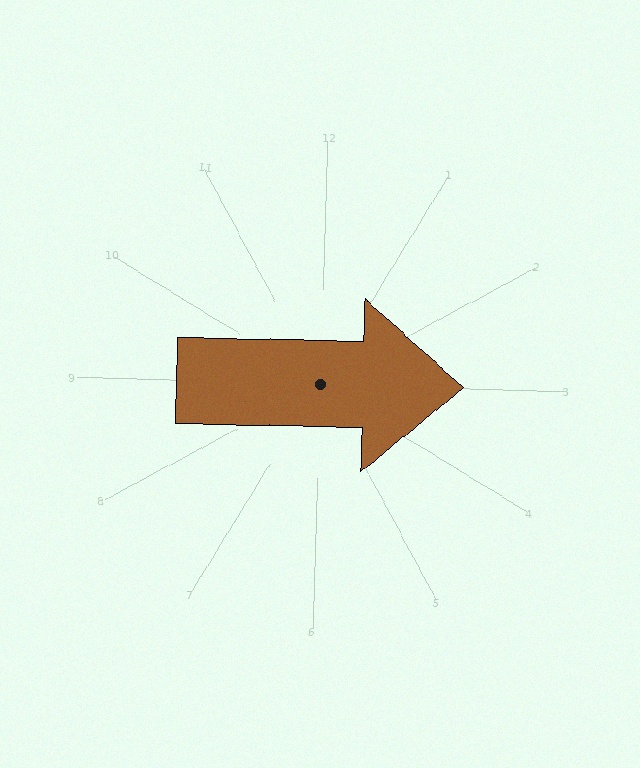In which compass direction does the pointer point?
East.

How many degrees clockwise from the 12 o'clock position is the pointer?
Approximately 90 degrees.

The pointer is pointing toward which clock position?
Roughly 3 o'clock.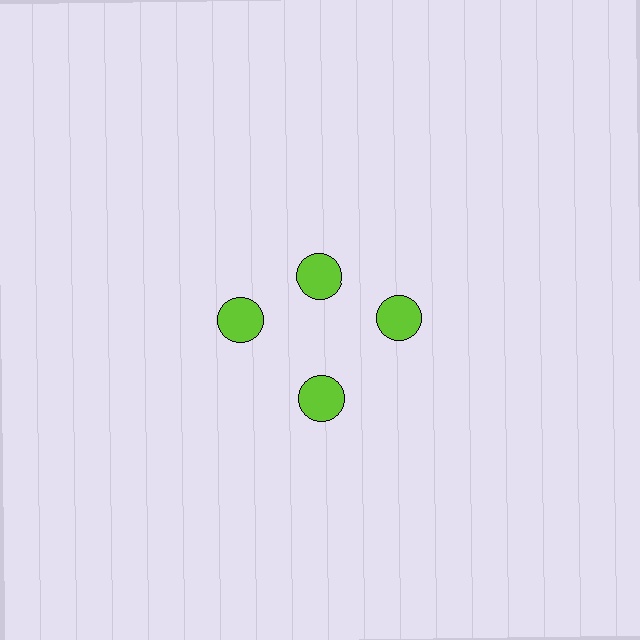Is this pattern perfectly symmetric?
No. The 4 lime circles are arranged in a ring, but one element near the 12 o'clock position is pulled inward toward the center, breaking the 4-fold rotational symmetry.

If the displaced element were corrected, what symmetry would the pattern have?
It would have 4-fold rotational symmetry — the pattern would map onto itself every 90 degrees.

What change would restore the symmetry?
The symmetry would be restored by moving it outward, back onto the ring so that all 4 circles sit at equal angles and equal distance from the center.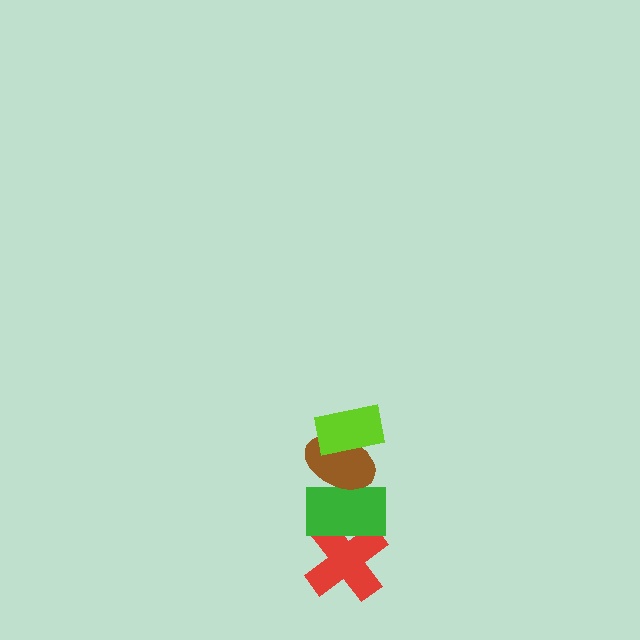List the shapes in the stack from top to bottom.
From top to bottom: the lime rectangle, the brown ellipse, the green rectangle, the red cross.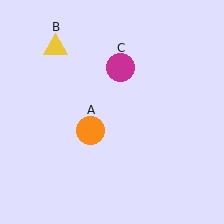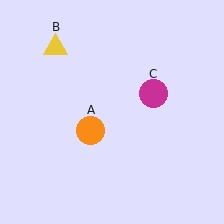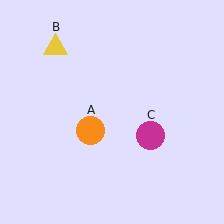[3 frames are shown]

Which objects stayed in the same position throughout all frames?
Orange circle (object A) and yellow triangle (object B) remained stationary.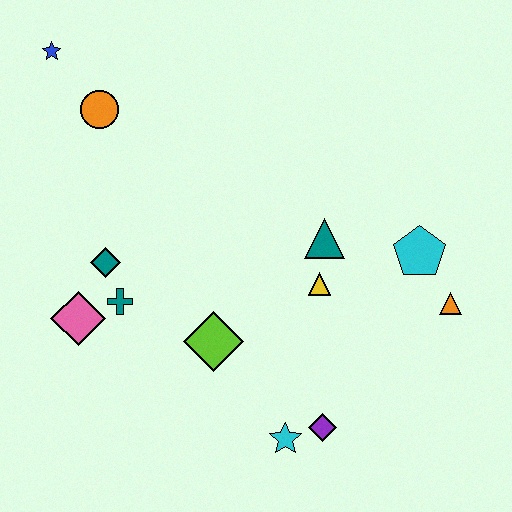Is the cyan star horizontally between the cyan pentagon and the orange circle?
Yes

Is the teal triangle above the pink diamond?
Yes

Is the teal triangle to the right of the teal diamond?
Yes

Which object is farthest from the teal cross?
The orange triangle is farthest from the teal cross.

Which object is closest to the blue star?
The orange circle is closest to the blue star.